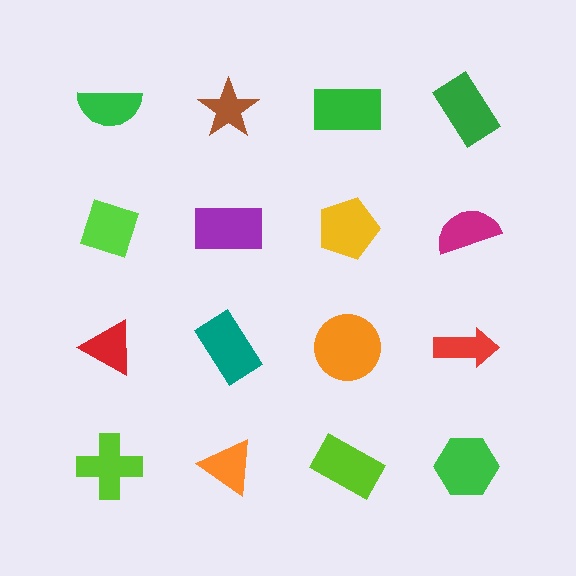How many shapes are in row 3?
4 shapes.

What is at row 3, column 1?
A red triangle.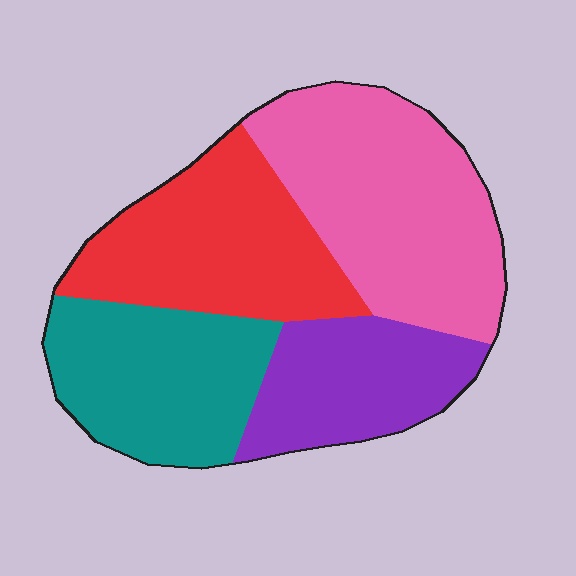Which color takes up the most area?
Pink, at roughly 30%.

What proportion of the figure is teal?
Teal covers 23% of the figure.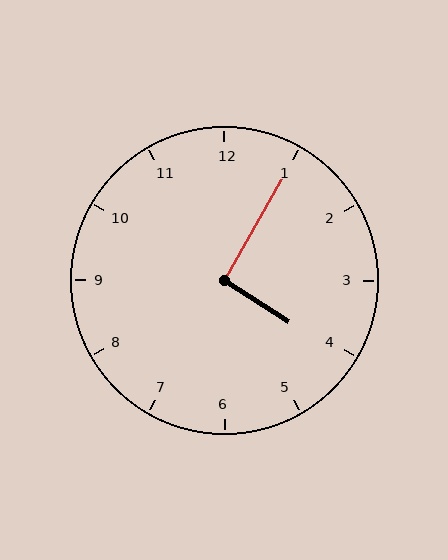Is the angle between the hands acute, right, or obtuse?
It is right.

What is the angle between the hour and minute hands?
Approximately 92 degrees.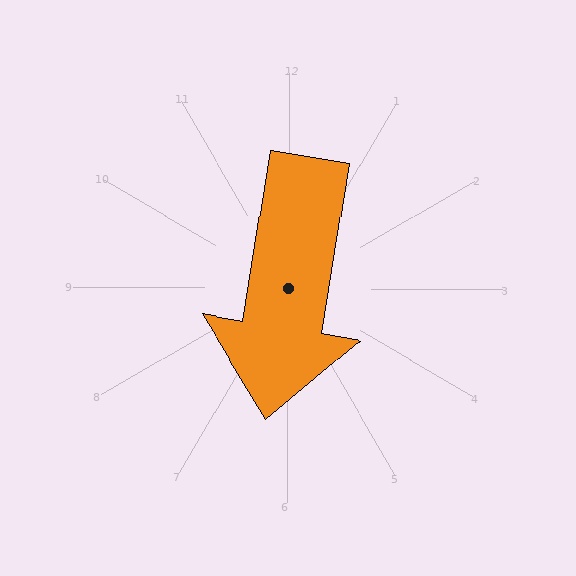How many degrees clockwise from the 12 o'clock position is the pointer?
Approximately 189 degrees.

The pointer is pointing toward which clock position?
Roughly 6 o'clock.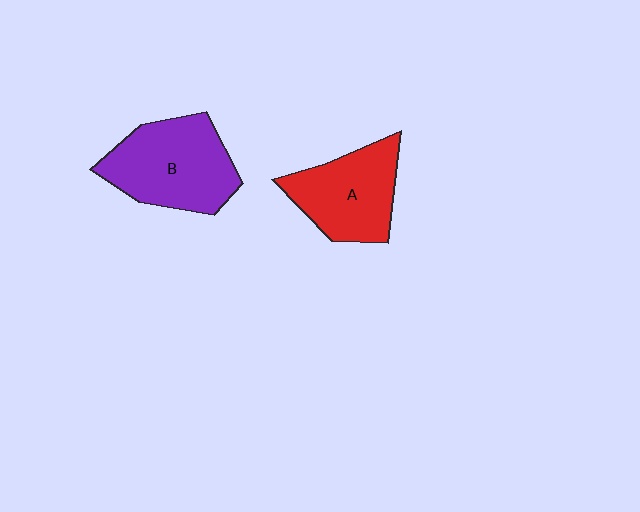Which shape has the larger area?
Shape B (purple).